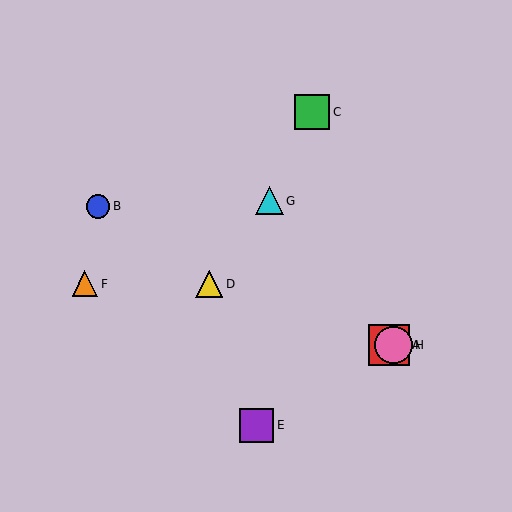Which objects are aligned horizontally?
Objects A, H are aligned horizontally.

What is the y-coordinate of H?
Object H is at y≈345.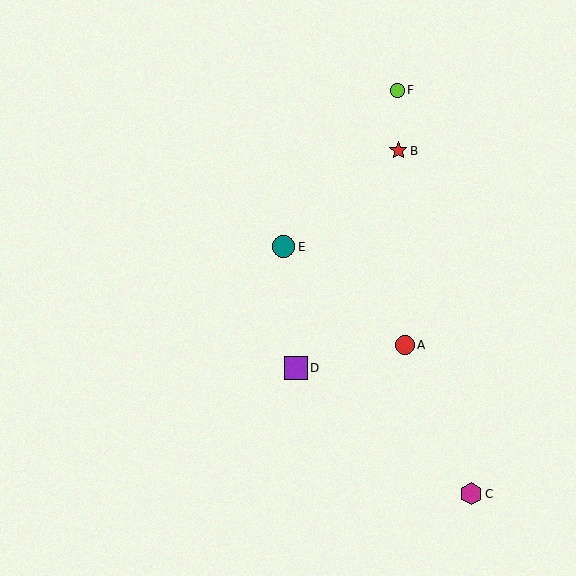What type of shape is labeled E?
Shape E is a teal circle.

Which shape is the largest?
The purple square (labeled D) is the largest.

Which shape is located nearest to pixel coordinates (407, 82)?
The lime circle (labeled F) at (397, 90) is nearest to that location.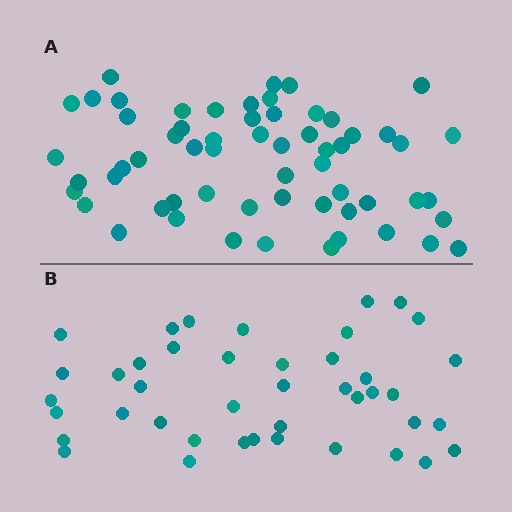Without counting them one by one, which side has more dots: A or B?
Region A (the top region) has more dots.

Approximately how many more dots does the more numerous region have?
Region A has approximately 20 more dots than region B.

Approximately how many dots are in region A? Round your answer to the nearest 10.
About 60 dots.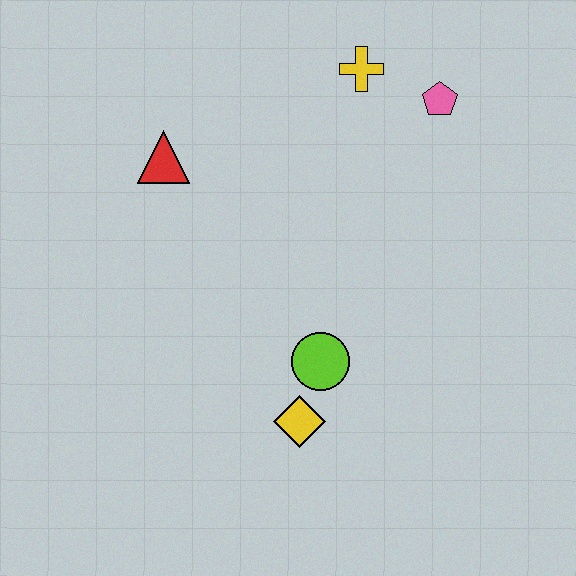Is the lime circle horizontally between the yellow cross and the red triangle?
Yes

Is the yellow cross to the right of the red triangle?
Yes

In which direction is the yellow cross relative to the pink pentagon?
The yellow cross is to the left of the pink pentagon.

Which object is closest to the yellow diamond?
The lime circle is closest to the yellow diamond.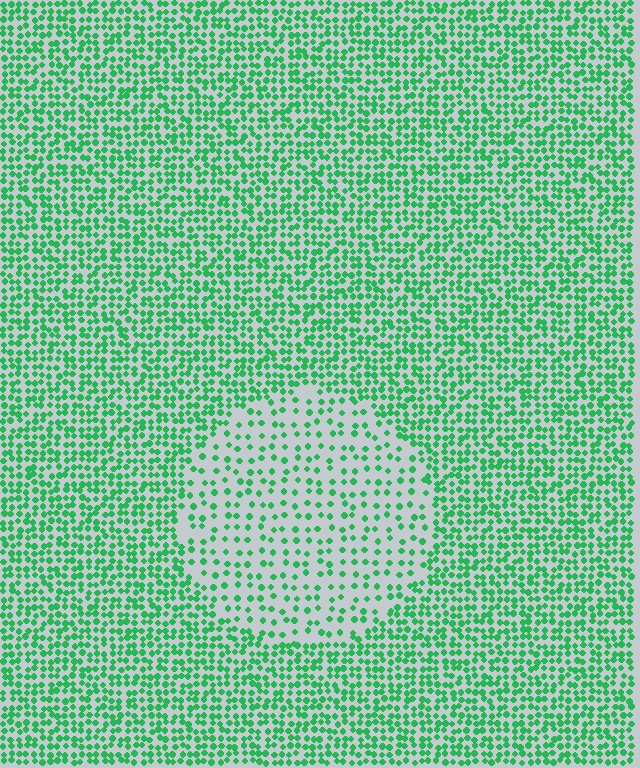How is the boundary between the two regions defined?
The boundary is defined by a change in element density (approximately 2.3x ratio). All elements are the same color, size, and shape.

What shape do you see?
I see a circle.